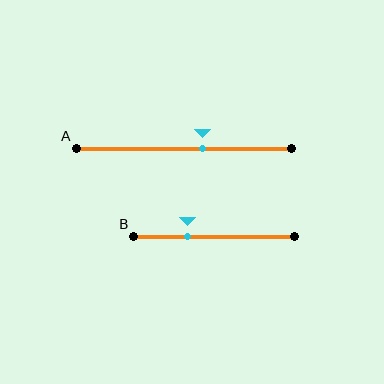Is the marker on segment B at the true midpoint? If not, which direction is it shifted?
No, the marker on segment B is shifted to the left by about 17% of the segment length.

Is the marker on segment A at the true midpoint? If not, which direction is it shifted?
No, the marker on segment A is shifted to the right by about 9% of the segment length.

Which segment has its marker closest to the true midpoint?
Segment A has its marker closest to the true midpoint.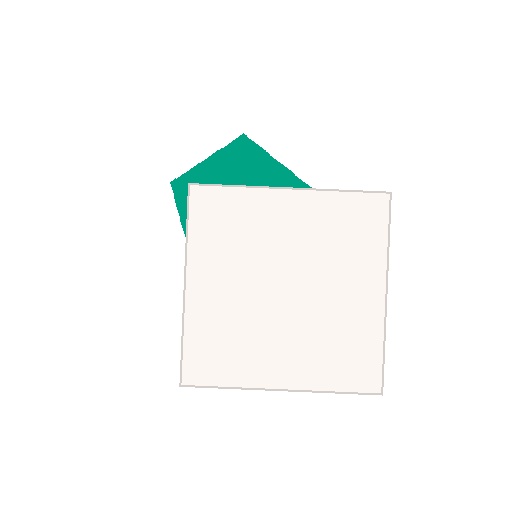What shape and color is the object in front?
The object in front is a white square.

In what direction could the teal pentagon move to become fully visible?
The teal pentagon could move up. That would shift it out from behind the white square entirely.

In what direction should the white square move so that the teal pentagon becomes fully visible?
The white square should move down. That is the shortest direction to clear the overlap and leave the teal pentagon fully visible.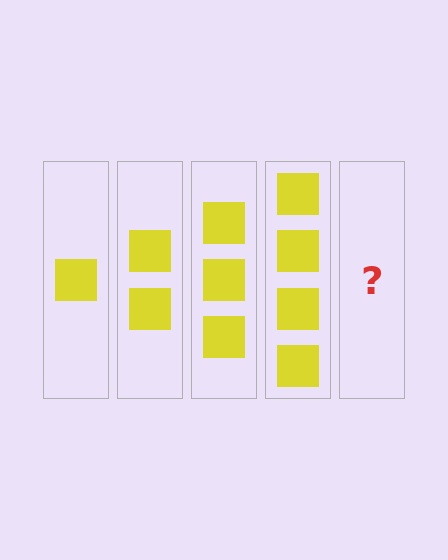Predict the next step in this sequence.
The next step is 5 squares.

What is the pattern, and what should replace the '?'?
The pattern is that each step adds one more square. The '?' should be 5 squares.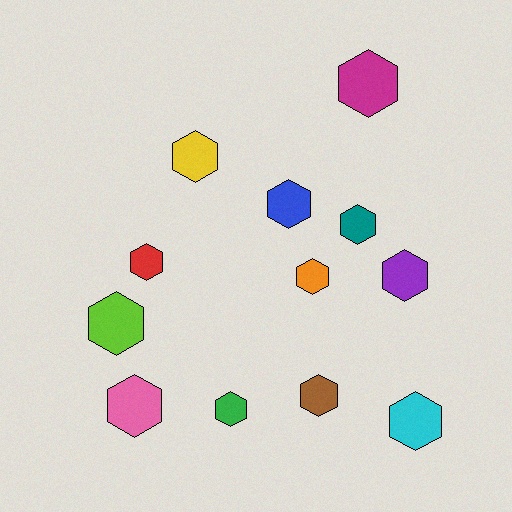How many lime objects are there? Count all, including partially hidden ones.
There is 1 lime object.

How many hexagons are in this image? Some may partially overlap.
There are 12 hexagons.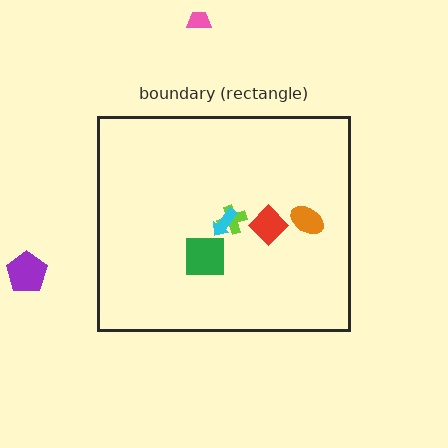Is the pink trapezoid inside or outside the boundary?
Outside.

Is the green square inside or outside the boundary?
Inside.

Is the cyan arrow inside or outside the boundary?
Inside.